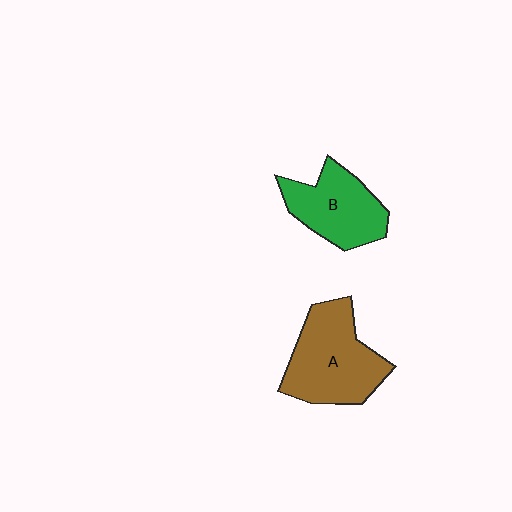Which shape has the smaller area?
Shape B (green).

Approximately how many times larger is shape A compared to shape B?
Approximately 1.3 times.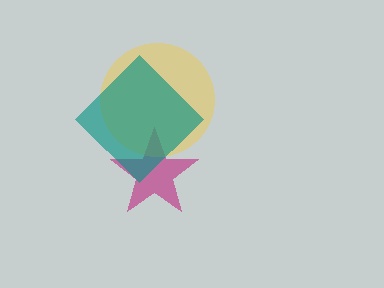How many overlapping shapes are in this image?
There are 3 overlapping shapes in the image.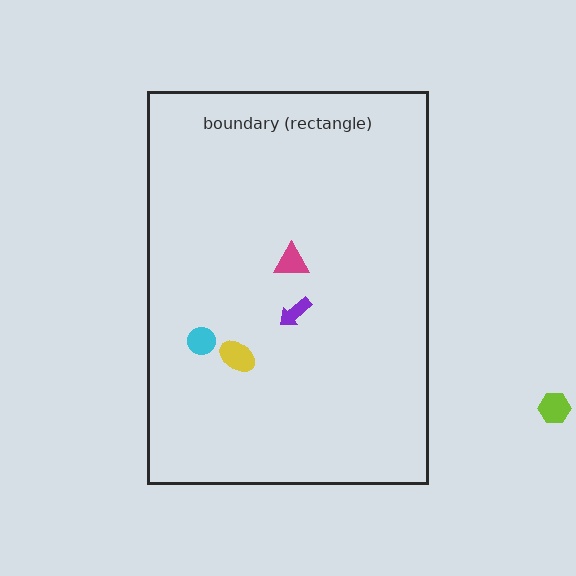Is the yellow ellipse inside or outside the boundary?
Inside.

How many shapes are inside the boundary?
4 inside, 1 outside.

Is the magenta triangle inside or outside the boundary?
Inside.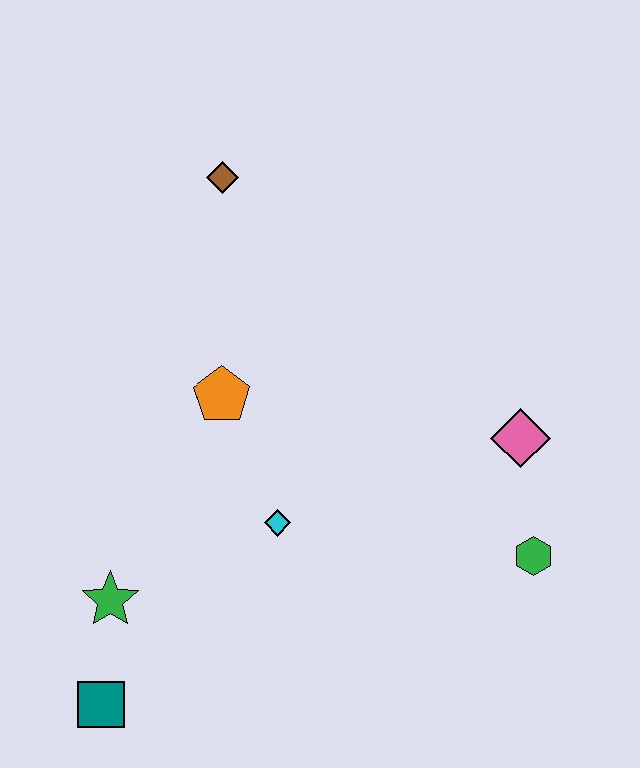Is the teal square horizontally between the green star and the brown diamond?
No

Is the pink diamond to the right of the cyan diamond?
Yes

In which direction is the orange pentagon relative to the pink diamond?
The orange pentagon is to the left of the pink diamond.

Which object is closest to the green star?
The teal square is closest to the green star.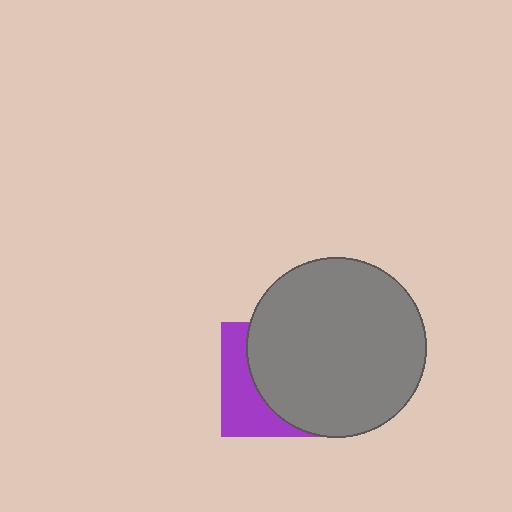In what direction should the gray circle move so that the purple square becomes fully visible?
The gray circle should move right. That is the shortest direction to clear the overlap and leave the purple square fully visible.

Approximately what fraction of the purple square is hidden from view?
Roughly 65% of the purple square is hidden behind the gray circle.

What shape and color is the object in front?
The object in front is a gray circle.